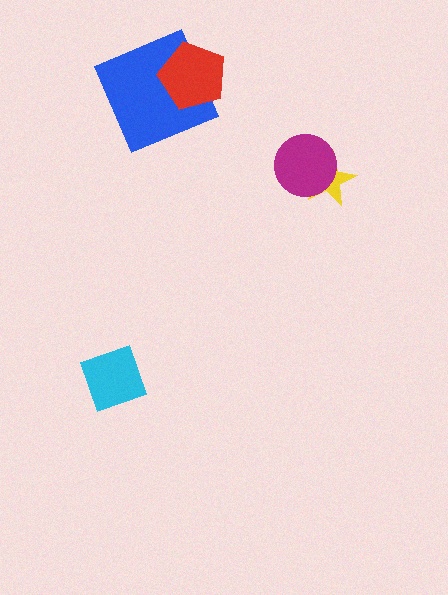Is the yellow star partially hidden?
Yes, it is partially covered by another shape.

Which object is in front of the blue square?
The red pentagon is in front of the blue square.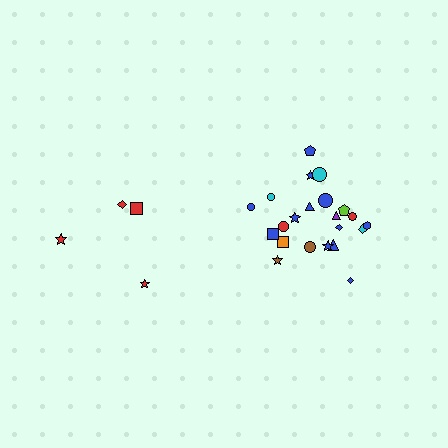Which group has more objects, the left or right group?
The right group.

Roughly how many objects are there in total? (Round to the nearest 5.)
Roughly 25 objects in total.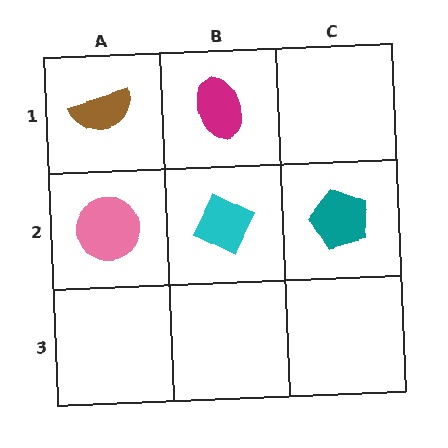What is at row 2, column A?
A pink circle.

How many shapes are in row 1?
2 shapes.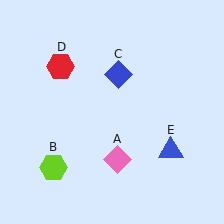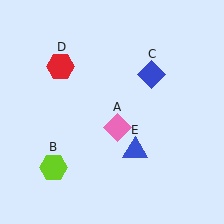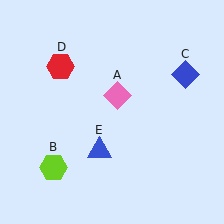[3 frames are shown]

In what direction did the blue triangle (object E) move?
The blue triangle (object E) moved left.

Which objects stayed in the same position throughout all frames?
Lime hexagon (object B) and red hexagon (object D) remained stationary.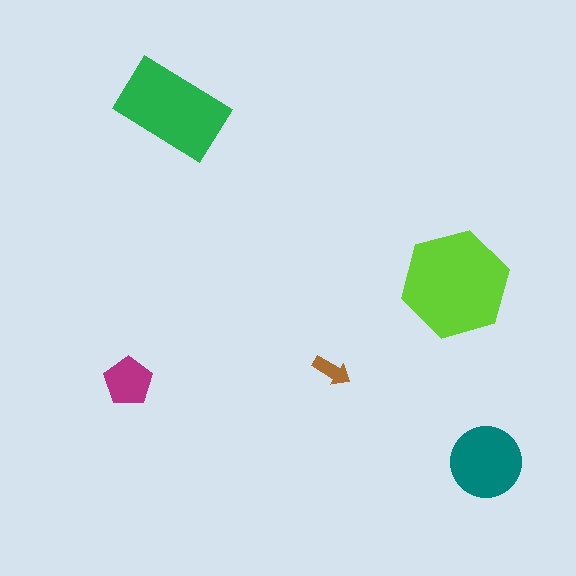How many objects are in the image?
There are 5 objects in the image.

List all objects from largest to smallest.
The lime hexagon, the green rectangle, the teal circle, the magenta pentagon, the brown arrow.